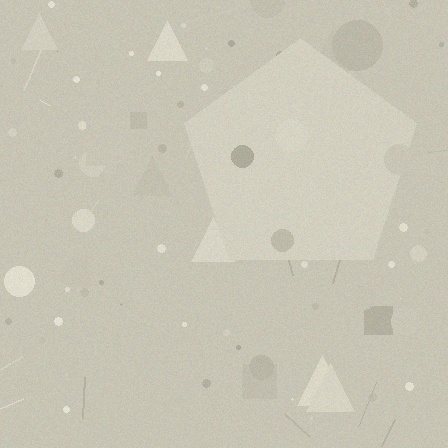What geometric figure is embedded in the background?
A pentagon is embedded in the background.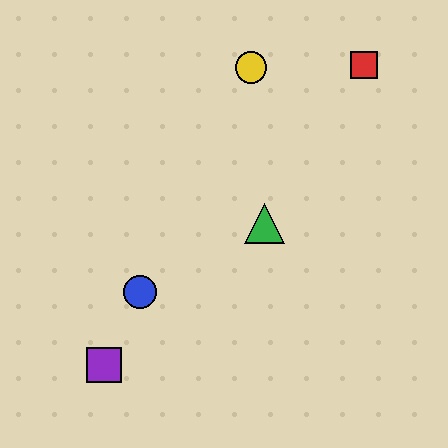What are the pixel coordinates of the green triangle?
The green triangle is at (264, 223).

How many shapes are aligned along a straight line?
3 shapes (the blue circle, the yellow circle, the purple square) are aligned along a straight line.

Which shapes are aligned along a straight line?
The blue circle, the yellow circle, the purple square are aligned along a straight line.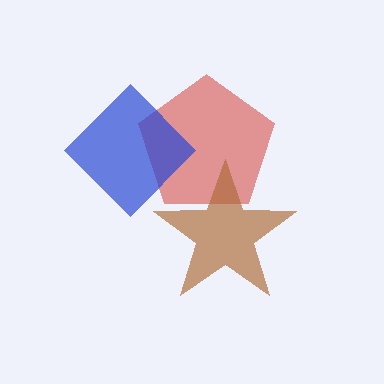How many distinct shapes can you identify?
There are 3 distinct shapes: a red pentagon, a brown star, a blue diamond.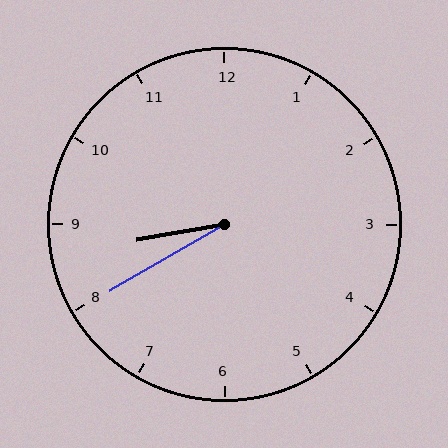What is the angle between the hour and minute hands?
Approximately 20 degrees.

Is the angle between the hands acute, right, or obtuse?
It is acute.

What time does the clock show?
8:40.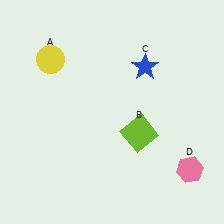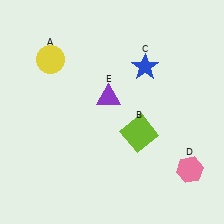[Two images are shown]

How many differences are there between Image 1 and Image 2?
There is 1 difference between the two images.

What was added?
A purple triangle (E) was added in Image 2.